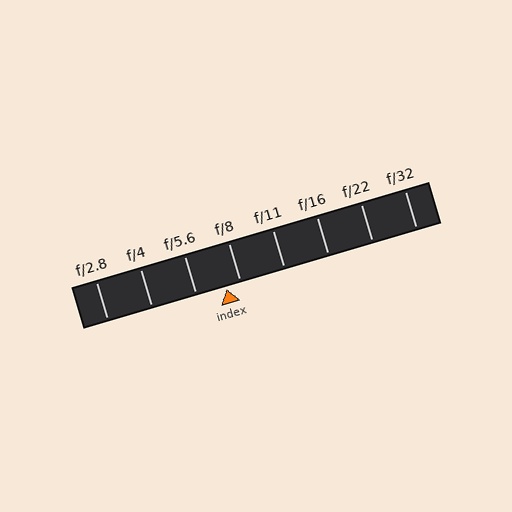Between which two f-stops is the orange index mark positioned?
The index mark is between f/5.6 and f/8.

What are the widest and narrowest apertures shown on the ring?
The widest aperture shown is f/2.8 and the narrowest is f/32.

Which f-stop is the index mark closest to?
The index mark is closest to f/8.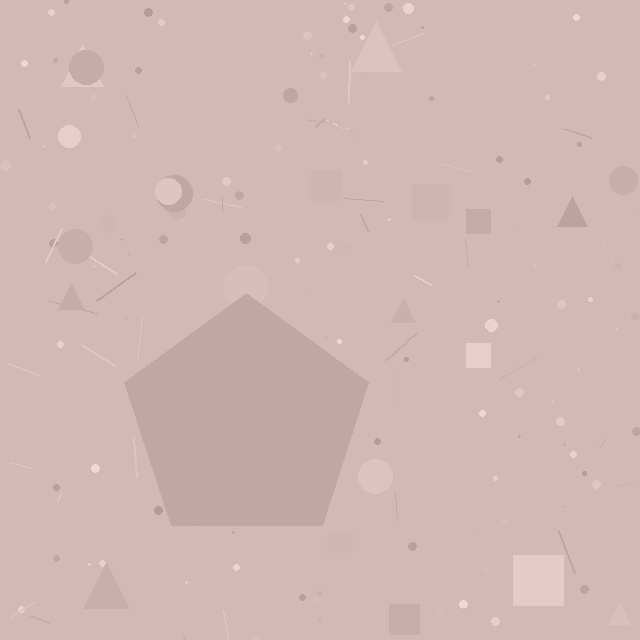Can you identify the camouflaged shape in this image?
The camouflaged shape is a pentagon.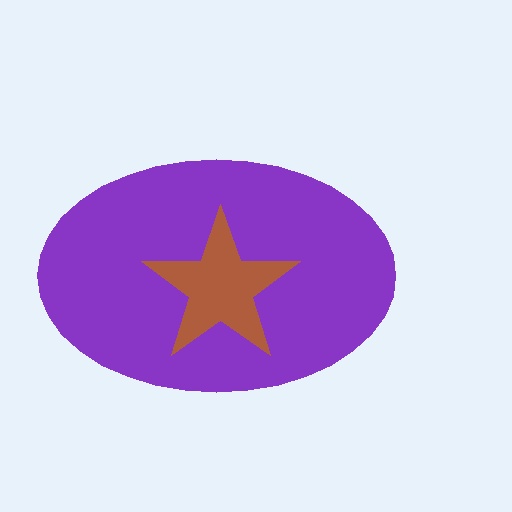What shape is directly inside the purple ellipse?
The brown star.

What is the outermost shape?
The purple ellipse.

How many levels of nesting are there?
2.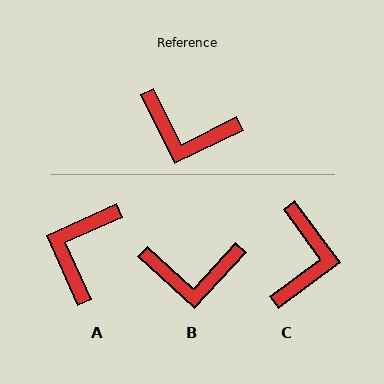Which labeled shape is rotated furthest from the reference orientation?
C, about 100 degrees away.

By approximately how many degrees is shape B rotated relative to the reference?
Approximately 21 degrees counter-clockwise.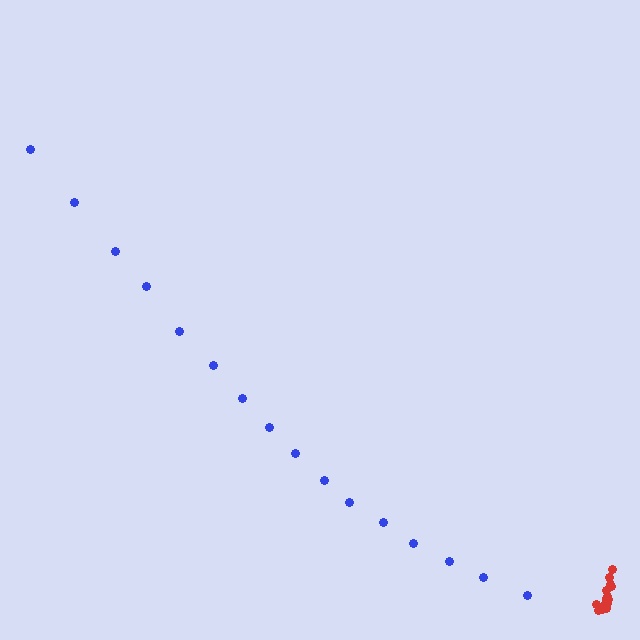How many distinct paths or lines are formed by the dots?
There are 2 distinct paths.